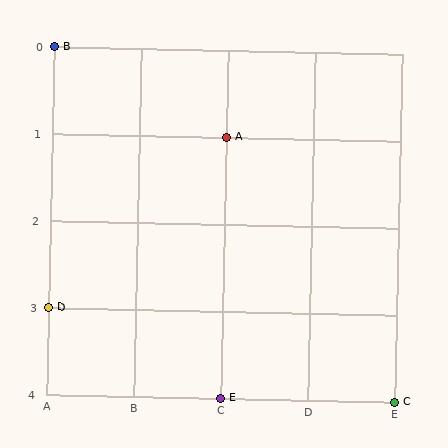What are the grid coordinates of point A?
Point A is at grid coordinates (C, 1).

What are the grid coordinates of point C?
Point C is at grid coordinates (E, 4).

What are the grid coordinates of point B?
Point B is at grid coordinates (A, 0).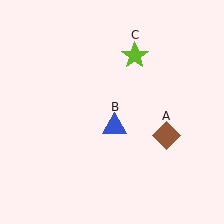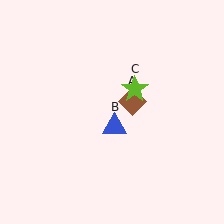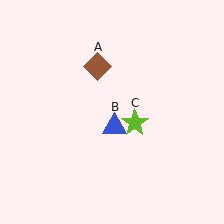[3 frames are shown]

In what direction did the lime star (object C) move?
The lime star (object C) moved down.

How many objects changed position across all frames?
2 objects changed position: brown diamond (object A), lime star (object C).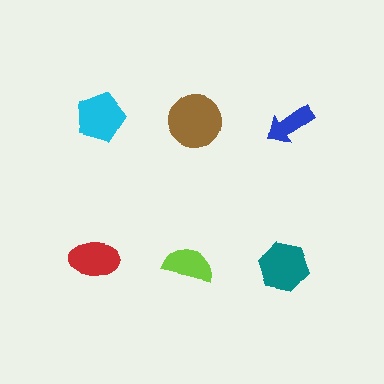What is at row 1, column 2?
A brown circle.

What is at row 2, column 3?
A teal hexagon.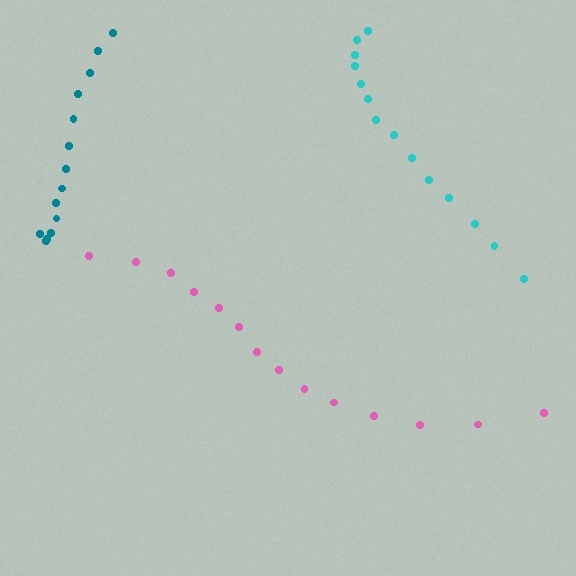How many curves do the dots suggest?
There are 3 distinct paths.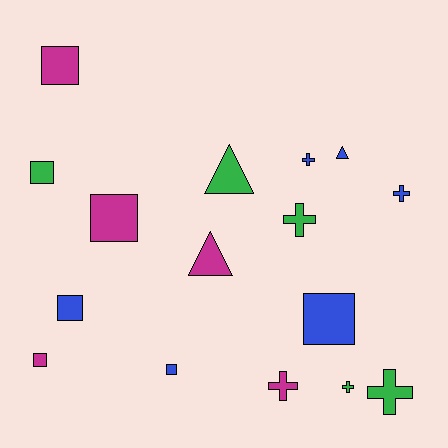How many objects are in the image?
There are 16 objects.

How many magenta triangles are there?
There is 1 magenta triangle.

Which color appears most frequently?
Blue, with 6 objects.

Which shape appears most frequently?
Square, with 7 objects.